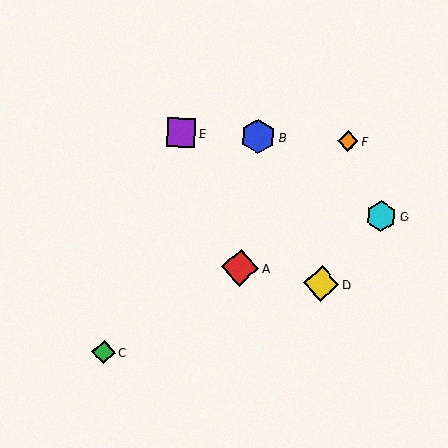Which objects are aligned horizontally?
Objects B, E, F are aligned horizontally.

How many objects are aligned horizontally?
3 objects (B, E, F) are aligned horizontally.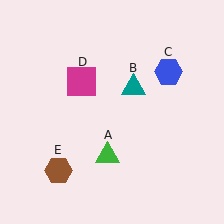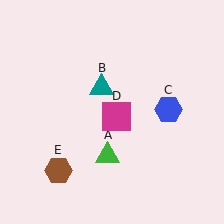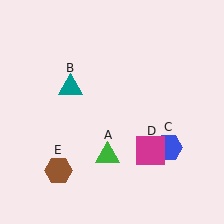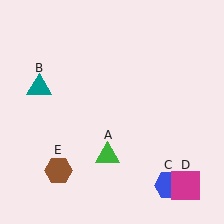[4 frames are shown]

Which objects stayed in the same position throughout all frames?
Green triangle (object A) and brown hexagon (object E) remained stationary.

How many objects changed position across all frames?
3 objects changed position: teal triangle (object B), blue hexagon (object C), magenta square (object D).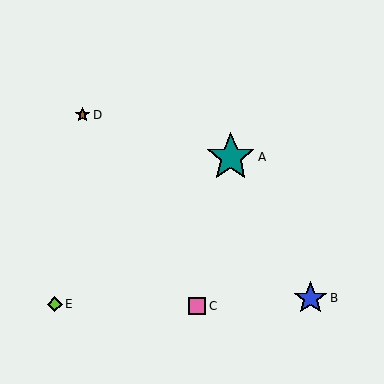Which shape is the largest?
The teal star (labeled A) is the largest.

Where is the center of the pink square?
The center of the pink square is at (197, 306).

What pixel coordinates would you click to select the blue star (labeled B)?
Click at (311, 298) to select the blue star B.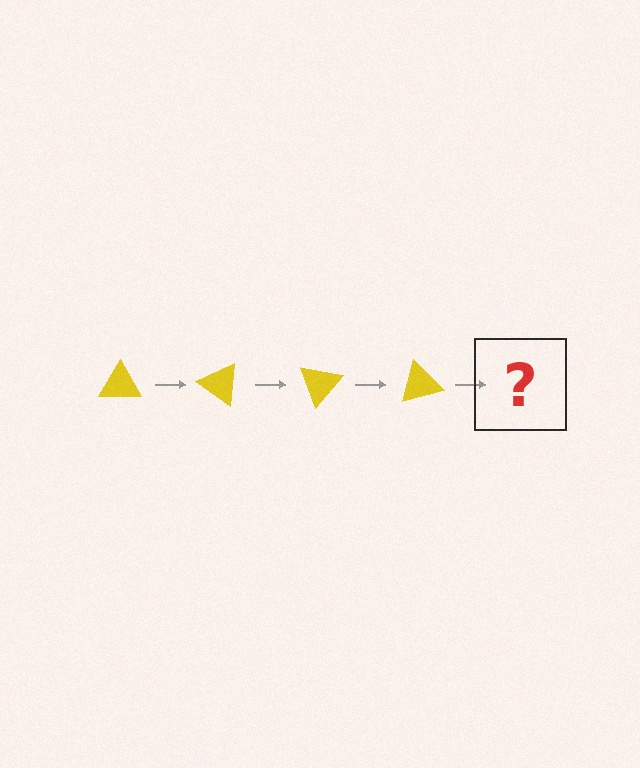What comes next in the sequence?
The next element should be a yellow triangle rotated 140 degrees.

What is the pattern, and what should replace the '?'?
The pattern is that the triangle rotates 35 degrees each step. The '?' should be a yellow triangle rotated 140 degrees.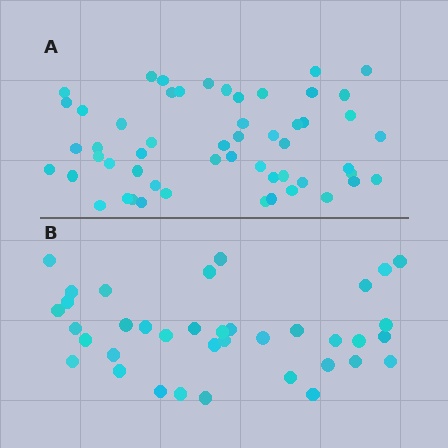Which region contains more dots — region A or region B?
Region A (the top region) has more dots.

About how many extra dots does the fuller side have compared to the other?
Region A has approximately 15 more dots than region B.